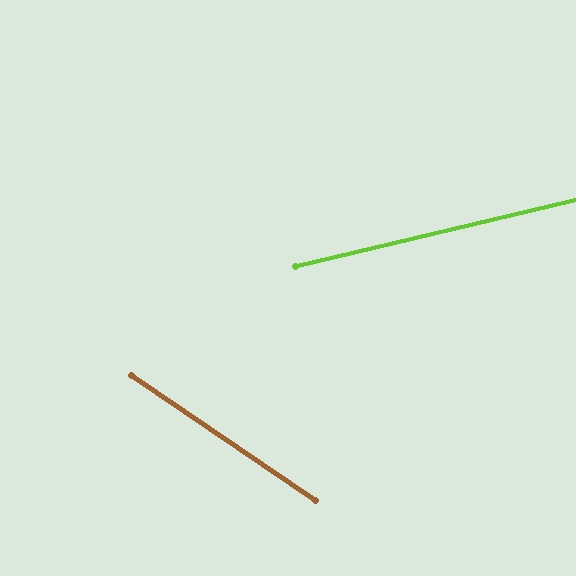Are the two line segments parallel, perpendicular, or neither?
Neither parallel nor perpendicular — they differ by about 48°.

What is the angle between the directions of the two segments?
Approximately 48 degrees.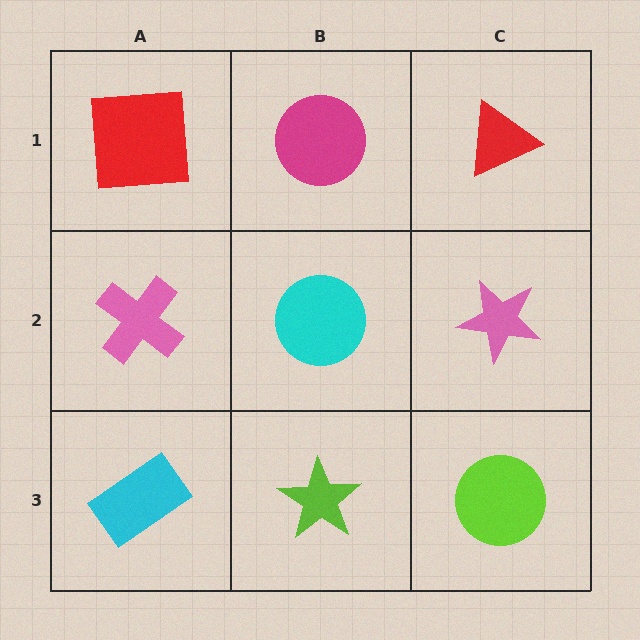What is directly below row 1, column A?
A pink cross.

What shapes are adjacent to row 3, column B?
A cyan circle (row 2, column B), a cyan rectangle (row 3, column A), a lime circle (row 3, column C).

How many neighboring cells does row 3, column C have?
2.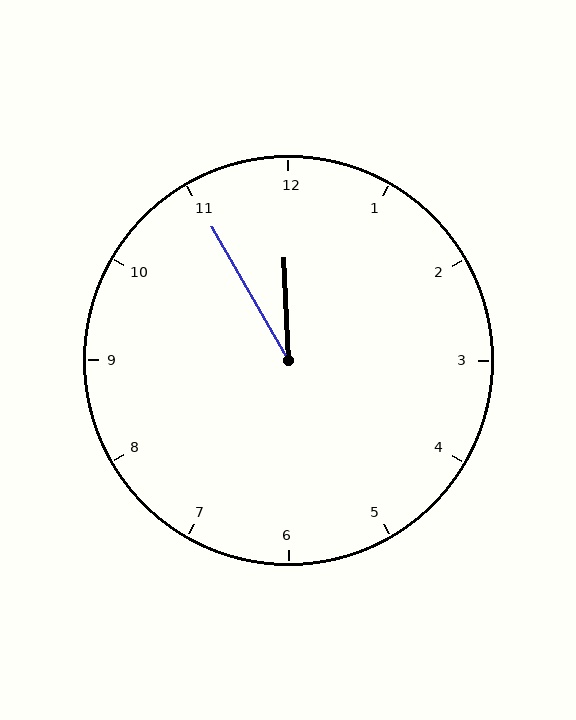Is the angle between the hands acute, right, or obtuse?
It is acute.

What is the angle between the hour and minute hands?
Approximately 28 degrees.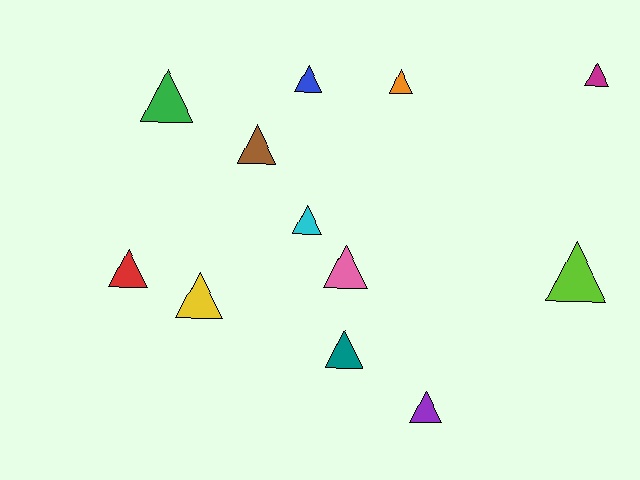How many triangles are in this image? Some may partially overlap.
There are 12 triangles.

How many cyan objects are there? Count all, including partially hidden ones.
There is 1 cyan object.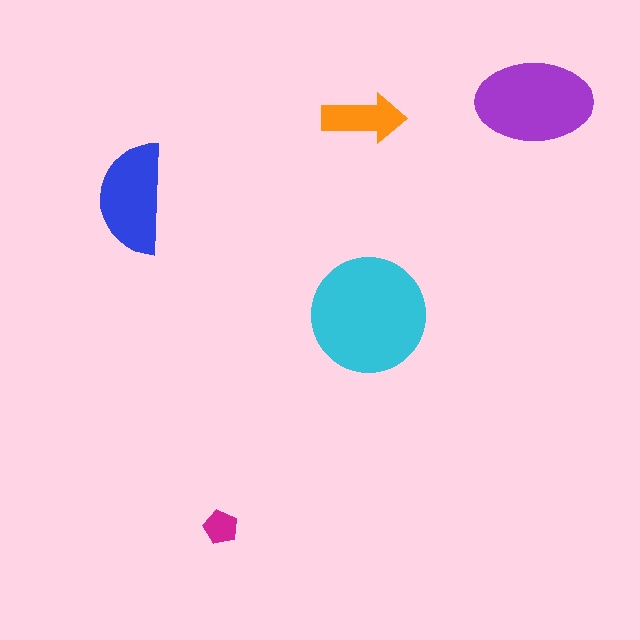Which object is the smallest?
The magenta pentagon.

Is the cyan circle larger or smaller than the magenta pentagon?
Larger.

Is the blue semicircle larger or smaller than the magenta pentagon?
Larger.